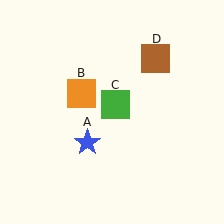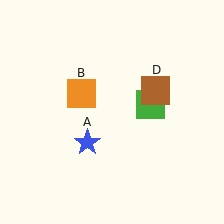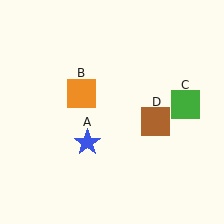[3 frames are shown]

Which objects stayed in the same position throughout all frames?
Blue star (object A) and orange square (object B) remained stationary.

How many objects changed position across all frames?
2 objects changed position: green square (object C), brown square (object D).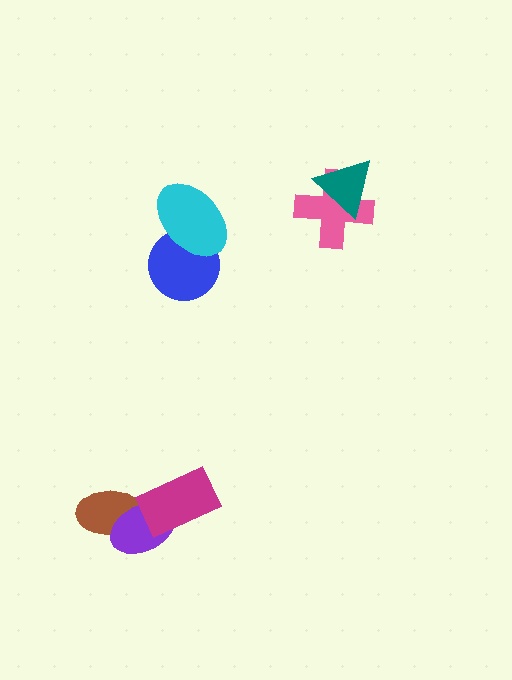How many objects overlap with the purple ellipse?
2 objects overlap with the purple ellipse.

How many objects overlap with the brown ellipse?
1 object overlaps with the brown ellipse.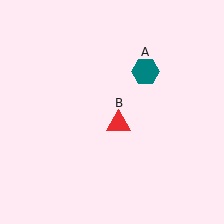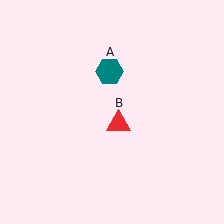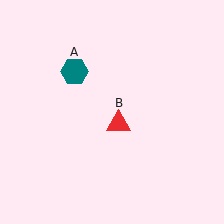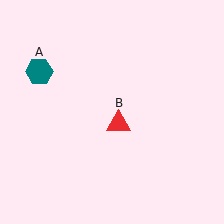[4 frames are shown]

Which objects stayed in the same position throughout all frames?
Red triangle (object B) remained stationary.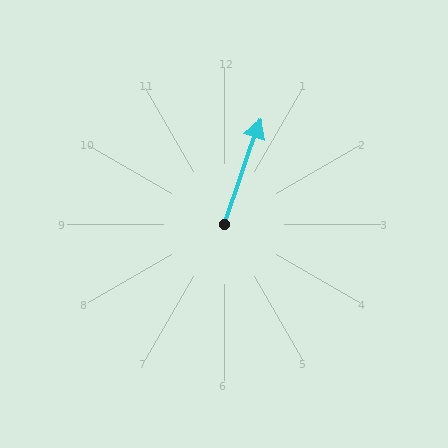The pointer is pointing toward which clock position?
Roughly 1 o'clock.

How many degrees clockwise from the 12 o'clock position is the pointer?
Approximately 19 degrees.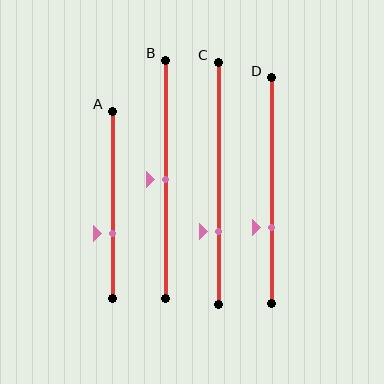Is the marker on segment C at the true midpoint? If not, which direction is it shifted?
No, the marker on segment C is shifted downward by about 20% of the segment length.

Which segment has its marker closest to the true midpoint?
Segment B has its marker closest to the true midpoint.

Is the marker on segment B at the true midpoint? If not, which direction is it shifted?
Yes, the marker on segment B is at the true midpoint.